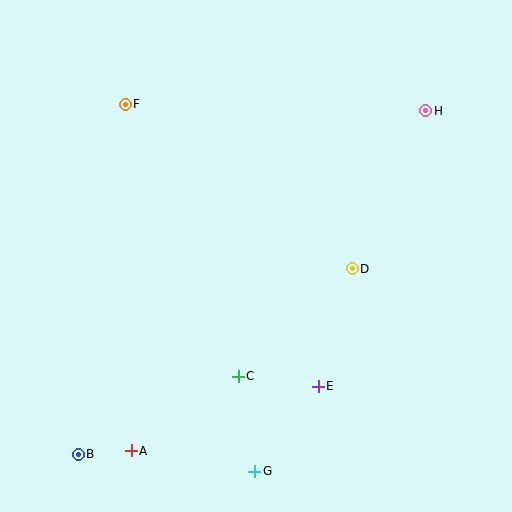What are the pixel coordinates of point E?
Point E is at (318, 386).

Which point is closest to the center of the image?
Point D at (352, 269) is closest to the center.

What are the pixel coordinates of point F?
Point F is at (125, 104).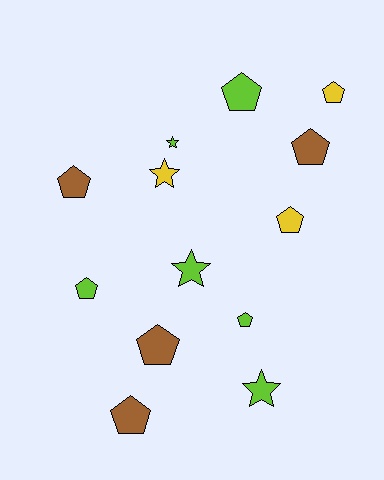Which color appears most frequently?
Lime, with 6 objects.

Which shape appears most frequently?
Pentagon, with 9 objects.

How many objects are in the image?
There are 13 objects.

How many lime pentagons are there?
There are 3 lime pentagons.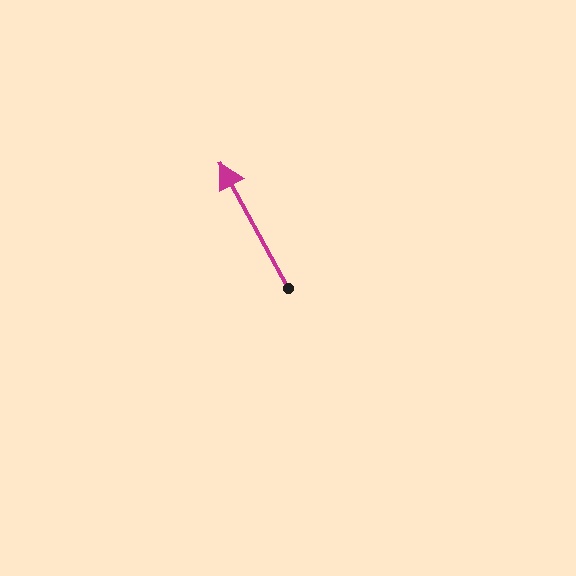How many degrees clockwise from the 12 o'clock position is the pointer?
Approximately 331 degrees.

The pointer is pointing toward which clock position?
Roughly 11 o'clock.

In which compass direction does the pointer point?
Northwest.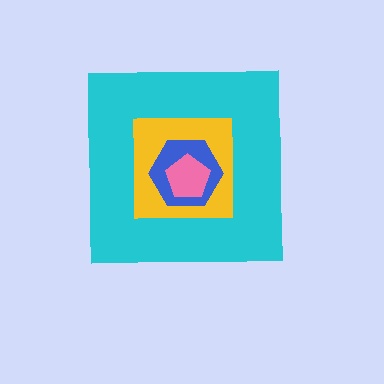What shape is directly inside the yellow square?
The blue hexagon.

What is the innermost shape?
The pink pentagon.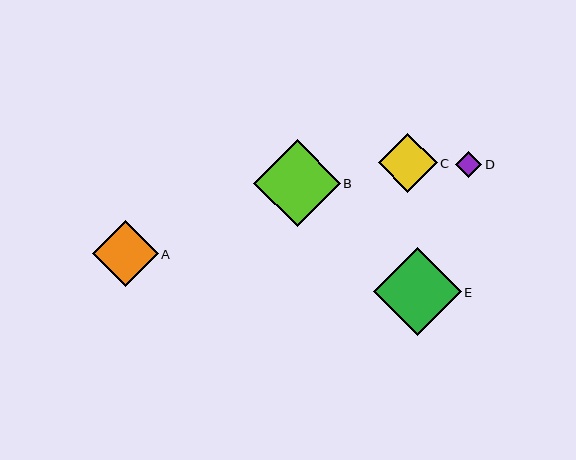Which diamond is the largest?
Diamond E is the largest with a size of approximately 88 pixels.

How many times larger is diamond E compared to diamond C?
Diamond E is approximately 1.5 times the size of diamond C.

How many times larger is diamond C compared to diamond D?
Diamond C is approximately 2.2 times the size of diamond D.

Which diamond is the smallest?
Diamond D is the smallest with a size of approximately 26 pixels.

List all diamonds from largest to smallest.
From largest to smallest: E, B, A, C, D.